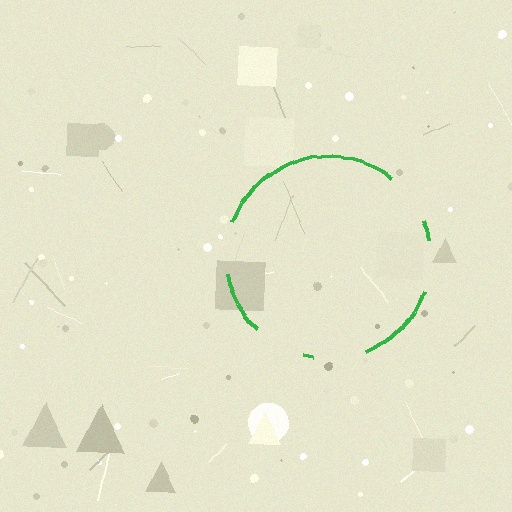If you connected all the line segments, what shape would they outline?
They would outline a circle.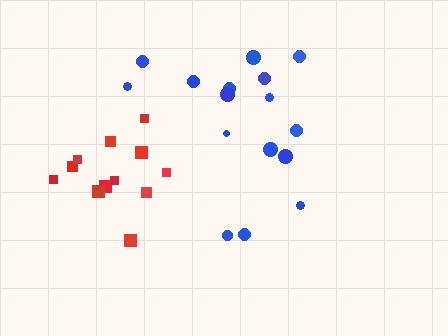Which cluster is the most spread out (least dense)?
Blue.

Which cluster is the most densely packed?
Red.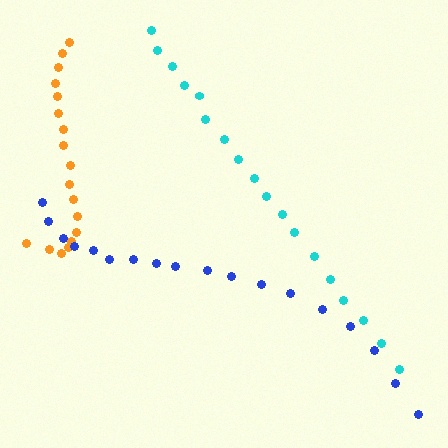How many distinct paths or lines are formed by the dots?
There are 3 distinct paths.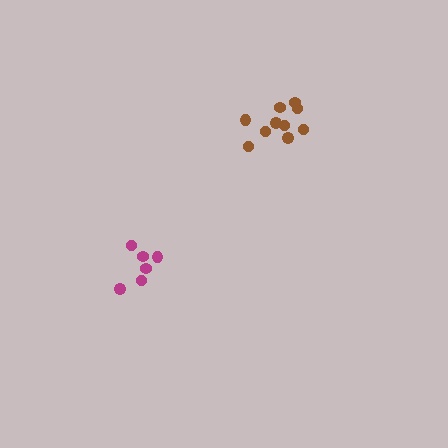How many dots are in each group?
Group 1: 6 dots, Group 2: 10 dots (16 total).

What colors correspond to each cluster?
The clusters are colored: magenta, brown.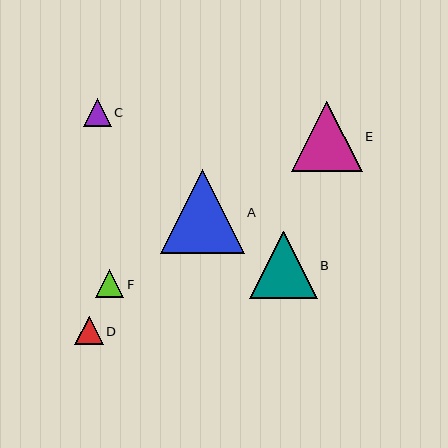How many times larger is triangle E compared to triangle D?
Triangle E is approximately 2.5 times the size of triangle D.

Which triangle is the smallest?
Triangle C is the smallest with a size of approximately 28 pixels.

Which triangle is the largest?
Triangle A is the largest with a size of approximately 84 pixels.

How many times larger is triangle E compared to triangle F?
Triangle E is approximately 2.5 times the size of triangle F.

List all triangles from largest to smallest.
From largest to smallest: A, E, B, D, F, C.